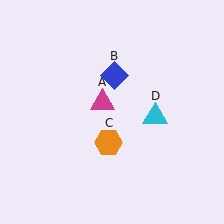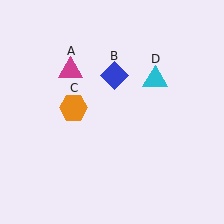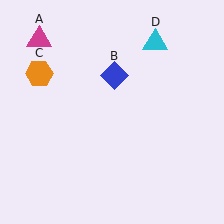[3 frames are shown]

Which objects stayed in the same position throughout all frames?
Blue diamond (object B) remained stationary.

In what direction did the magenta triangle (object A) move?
The magenta triangle (object A) moved up and to the left.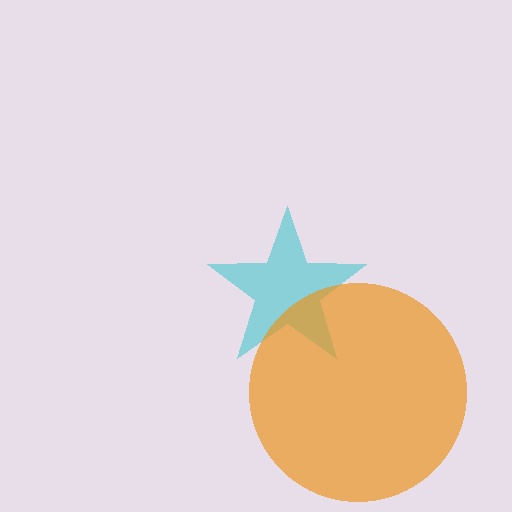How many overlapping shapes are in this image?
There are 2 overlapping shapes in the image.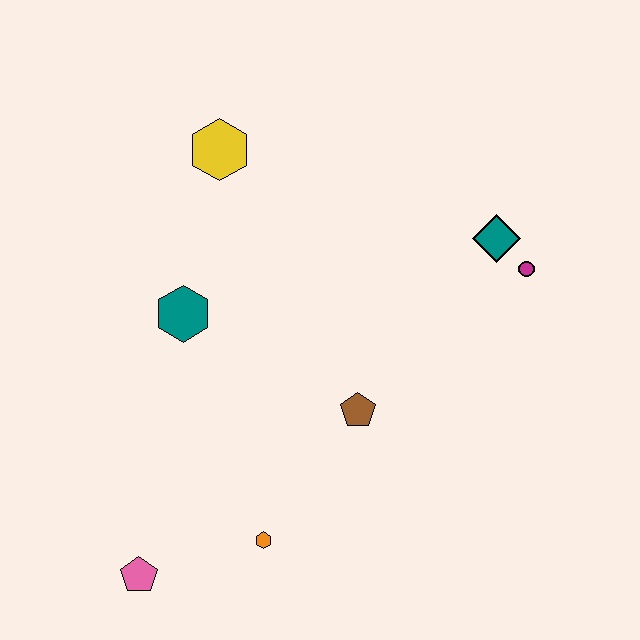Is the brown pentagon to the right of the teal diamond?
No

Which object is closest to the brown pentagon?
The orange hexagon is closest to the brown pentagon.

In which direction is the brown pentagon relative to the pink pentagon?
The brown pentagon is to the right of the pink pentagon.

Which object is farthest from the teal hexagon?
The magenta circle is farthest from the teal hexagon.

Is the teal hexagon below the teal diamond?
Yes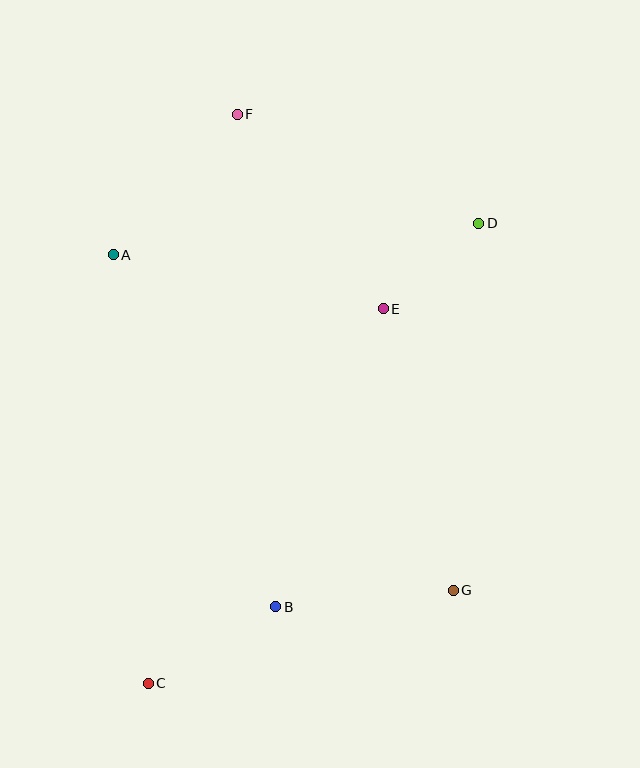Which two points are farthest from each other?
Points C and F are farthest from each other.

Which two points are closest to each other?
Points D and E are closest to each other.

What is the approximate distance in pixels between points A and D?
The distance between A and D is approximately 367 pixels.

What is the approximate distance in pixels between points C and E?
The distance between C and E is approximately 442 pixels.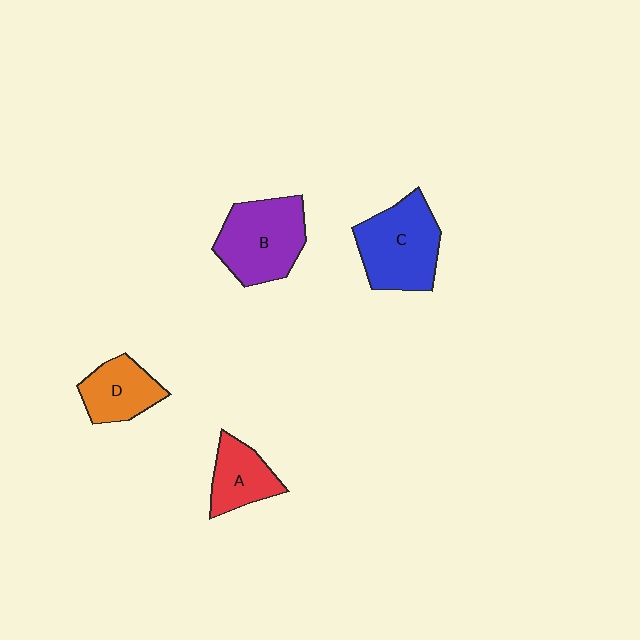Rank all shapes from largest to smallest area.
From largest to smallest: C (blue), B (purple), D (orange), A (red).